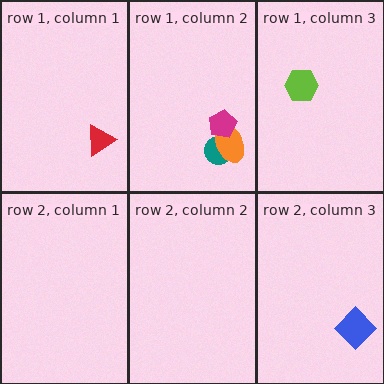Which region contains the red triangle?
The row 1, column 1 region.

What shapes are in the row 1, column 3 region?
The lime hexagon.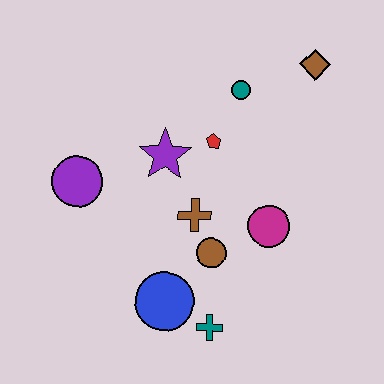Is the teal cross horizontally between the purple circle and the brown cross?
No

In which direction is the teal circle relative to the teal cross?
The teal circle is above the teal cross.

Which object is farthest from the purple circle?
The brown diamond is farthest from the purple circle.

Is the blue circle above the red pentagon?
No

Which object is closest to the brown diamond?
The teal circle is closest to the brown diamond.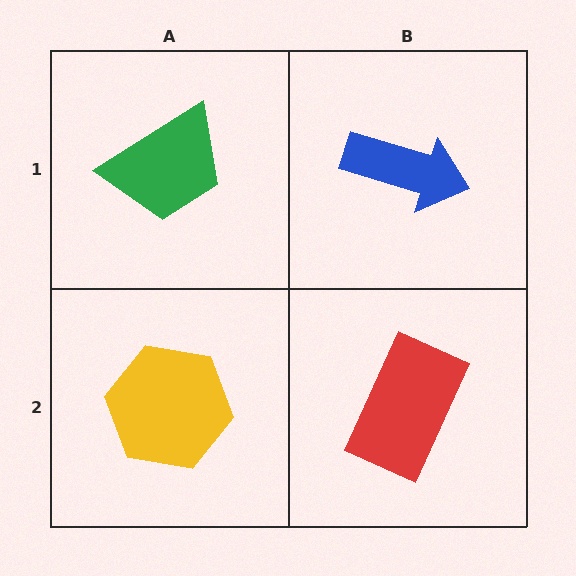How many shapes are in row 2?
2 shapes.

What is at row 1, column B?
A blue arrow.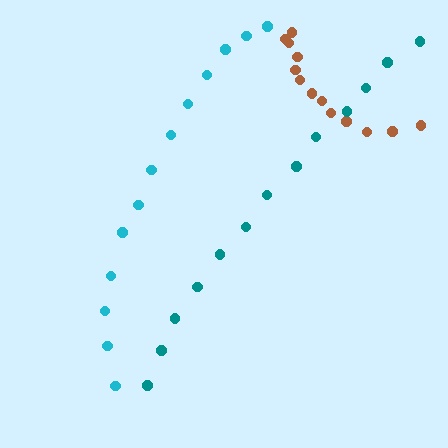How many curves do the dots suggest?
There are 3 distinct paths.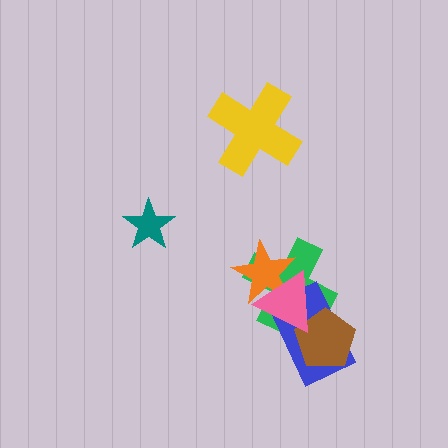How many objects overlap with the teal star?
0 objects overlap with the teal star.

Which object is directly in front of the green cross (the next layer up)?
The blue rectangle is directly in front of the green cross.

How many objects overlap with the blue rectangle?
3 objects overlap with the blue rectangle.